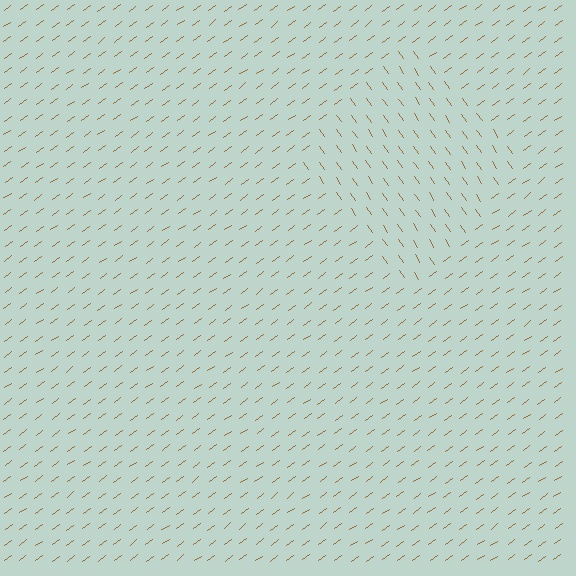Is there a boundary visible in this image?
Yes, there is a texture boundary formed by a change in line orientation.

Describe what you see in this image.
The image is filled with small brown line segments. A diamond region in the image has lines oriented differently from the surrounding lines, creating a visible texture boundary.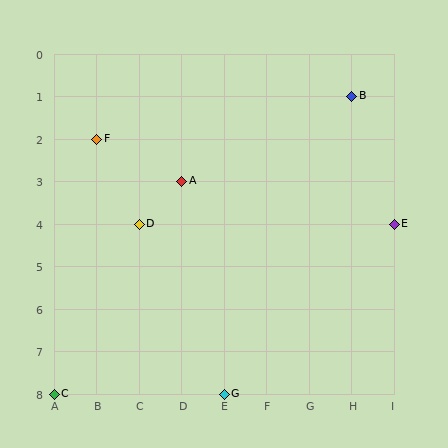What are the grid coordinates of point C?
Point C is at grid coordinates (A, 8).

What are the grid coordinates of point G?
Point G is at grid coordinates (E, 8).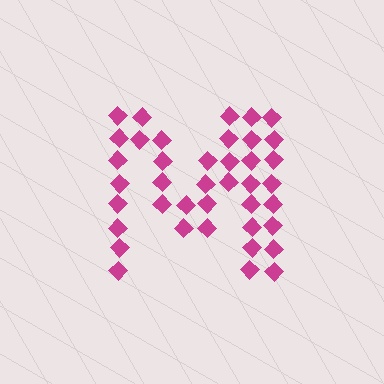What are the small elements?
The small elements are diamonds.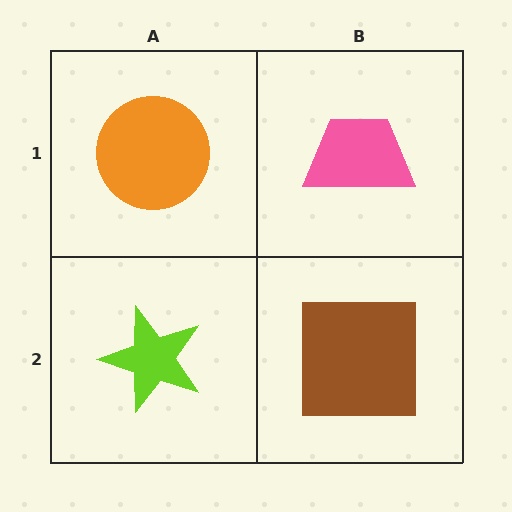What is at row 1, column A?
An orange circle.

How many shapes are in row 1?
2 shapes.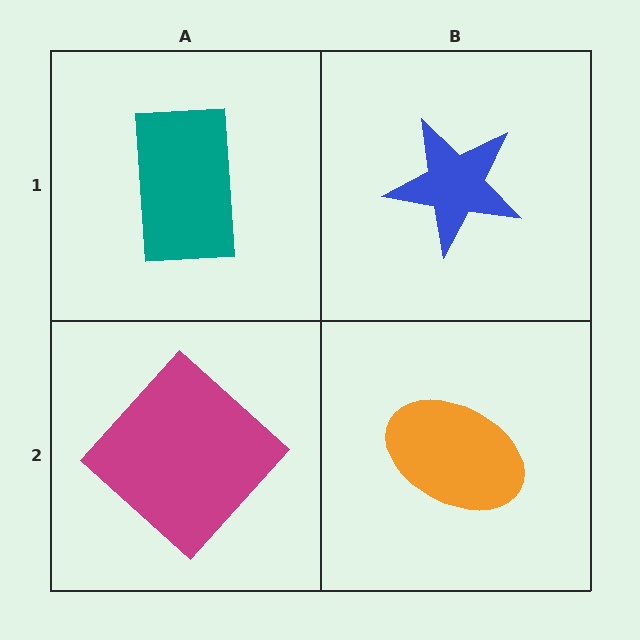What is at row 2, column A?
A magenta diamond.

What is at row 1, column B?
A blue star.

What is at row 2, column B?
An orange ellipse.